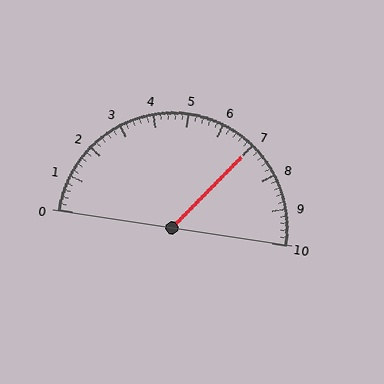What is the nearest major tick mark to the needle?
The nearest major tick mark is 7.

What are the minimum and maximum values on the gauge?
The gauge ranges from 0 to 10.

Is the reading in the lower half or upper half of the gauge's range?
The reading is in the upper half of the range (0 to 10).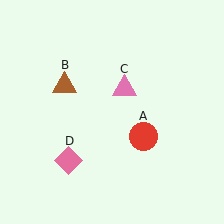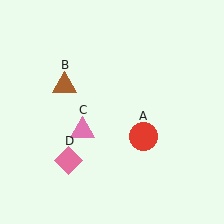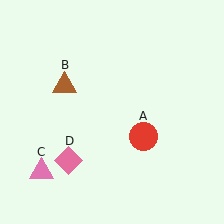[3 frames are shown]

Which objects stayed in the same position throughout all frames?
Red circle (object A) and brown triangle (object B) and pink diamond (object D) remained stationary.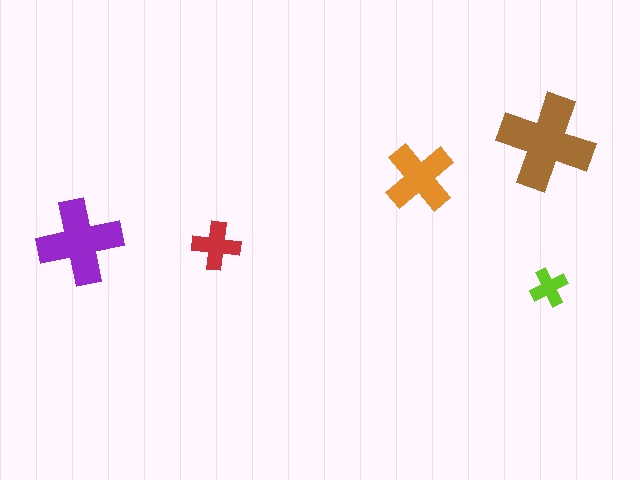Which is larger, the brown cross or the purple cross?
The brown one.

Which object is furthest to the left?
The purple cross is leftmost.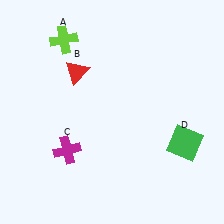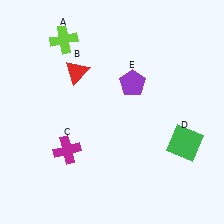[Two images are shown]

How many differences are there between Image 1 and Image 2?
There is 1 difference between the two images.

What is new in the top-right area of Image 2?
A purple pentagon (E) was added in the top-right area of Image 2.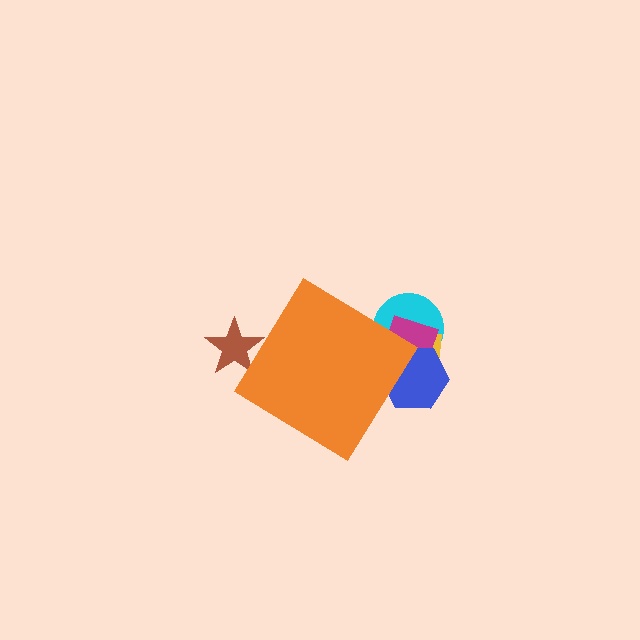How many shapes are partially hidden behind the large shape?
5 shapes are partially hidden.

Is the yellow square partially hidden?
Yes, the yellow square is partially hidden behind the orange diamond.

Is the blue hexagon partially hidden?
Yes, the blue hexagon is partially hidden behind the orange diamond.